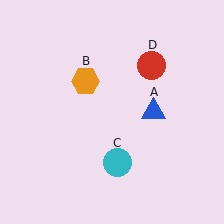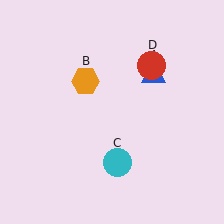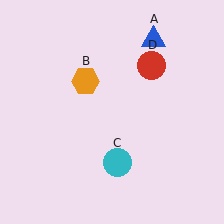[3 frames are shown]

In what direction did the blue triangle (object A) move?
The blue triangle (object A) moved up.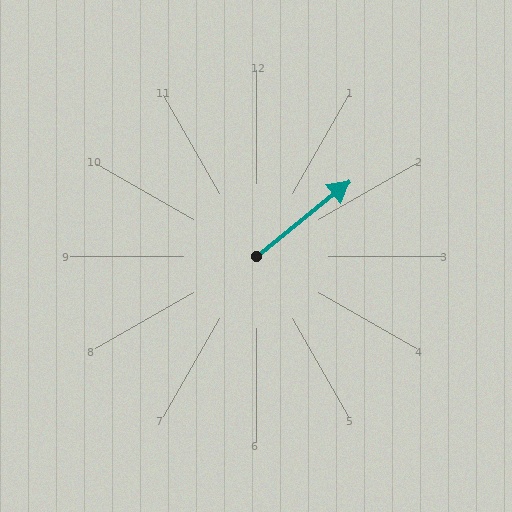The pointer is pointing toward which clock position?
Roughly 2 o'clock.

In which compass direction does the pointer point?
Northeast.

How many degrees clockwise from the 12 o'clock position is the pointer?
Approximately 51 degrees.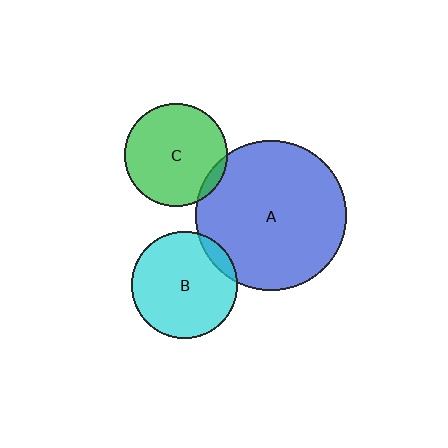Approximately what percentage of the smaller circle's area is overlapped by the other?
Approximately 5%.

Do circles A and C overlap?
Yes.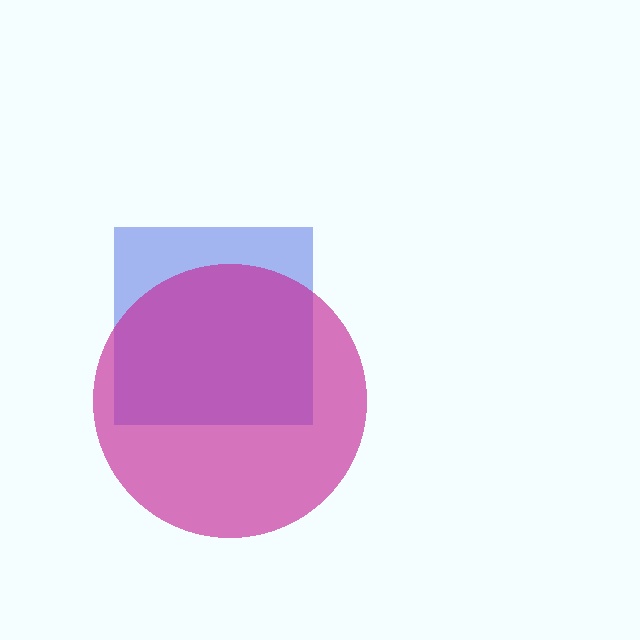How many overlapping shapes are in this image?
There are 2 overlapping shapes in the image.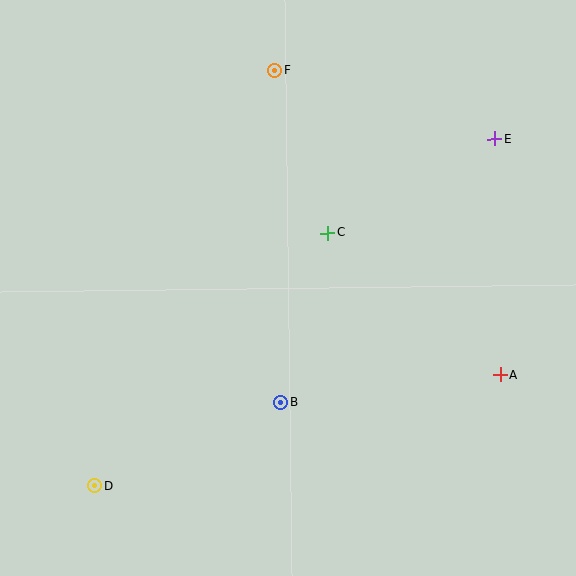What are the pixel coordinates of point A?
Point A is at (500, 375).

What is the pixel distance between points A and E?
The distance between A and E is 236 pixels.